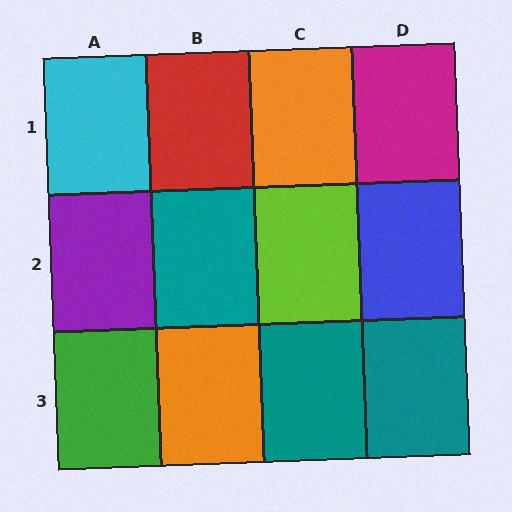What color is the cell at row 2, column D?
Blue.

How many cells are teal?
3 cells are teal.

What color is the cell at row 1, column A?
Cyan.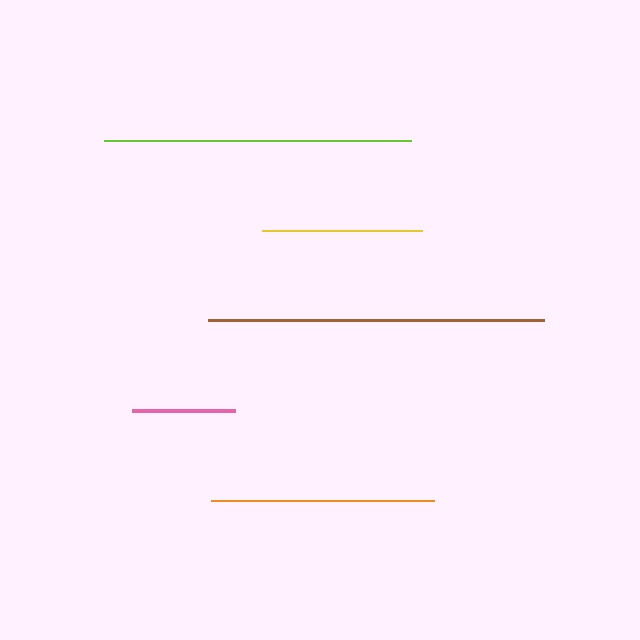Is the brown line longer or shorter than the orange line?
The brown line is longer than the orange line.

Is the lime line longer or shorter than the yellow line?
The lime line is longer than the yellow line.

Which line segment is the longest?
The brown line is the longest at approximately 336 pixels.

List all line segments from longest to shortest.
From longest to shortest: brown, lime, orange, yellow, pink.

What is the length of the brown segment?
The brown segment is approximately 336 pixels long.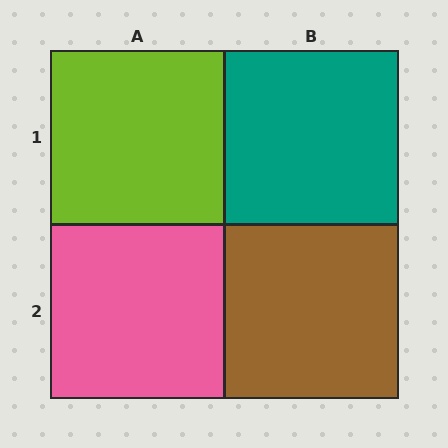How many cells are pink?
1 cell is pink.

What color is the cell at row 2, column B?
Brown.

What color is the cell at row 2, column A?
Pink.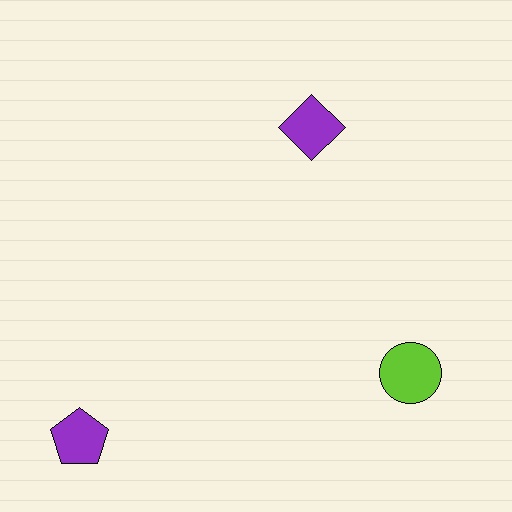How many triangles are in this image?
There are no triangles.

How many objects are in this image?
There are 3 objects.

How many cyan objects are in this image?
There are no cyan objects.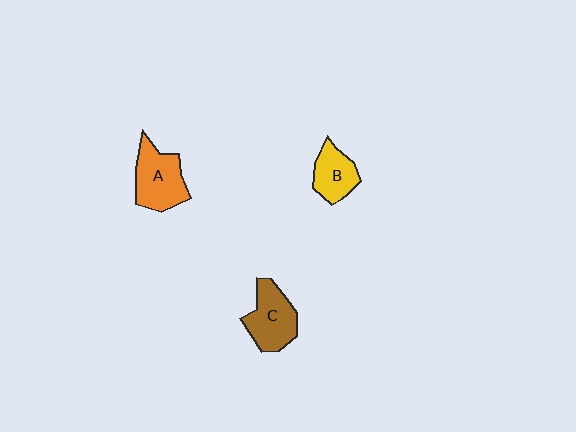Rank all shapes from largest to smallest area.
From largest to smallest: A (orange), C (brown), B (yellow).